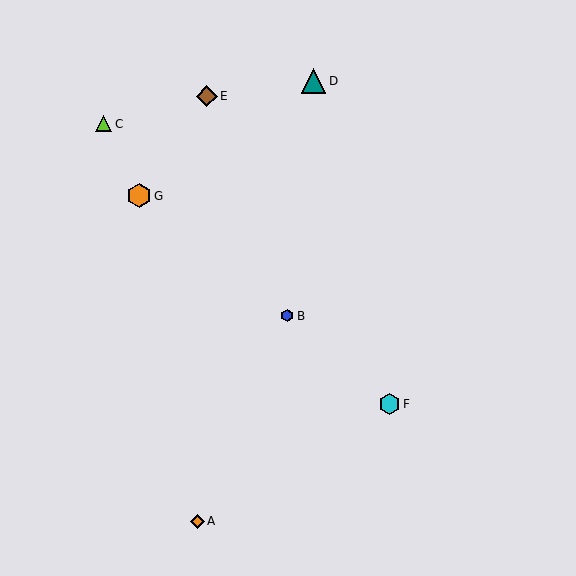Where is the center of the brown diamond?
The center of the brown diamond is at (207, 96).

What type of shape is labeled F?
Shape F is a cyan hexagon.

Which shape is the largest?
The teal triangle (labeled D) is the largest.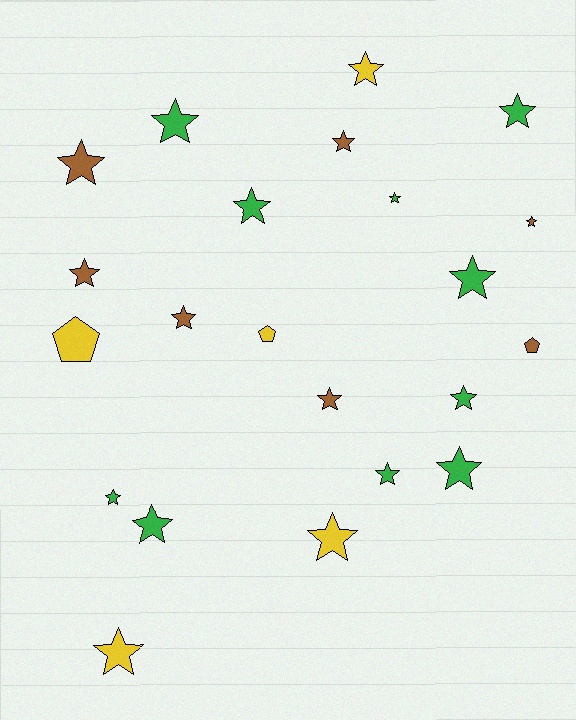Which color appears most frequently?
Green, with 10 objects.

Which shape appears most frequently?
Star, with 19 objects.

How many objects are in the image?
There are 22 objects.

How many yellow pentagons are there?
There are 2 yellow pentagons.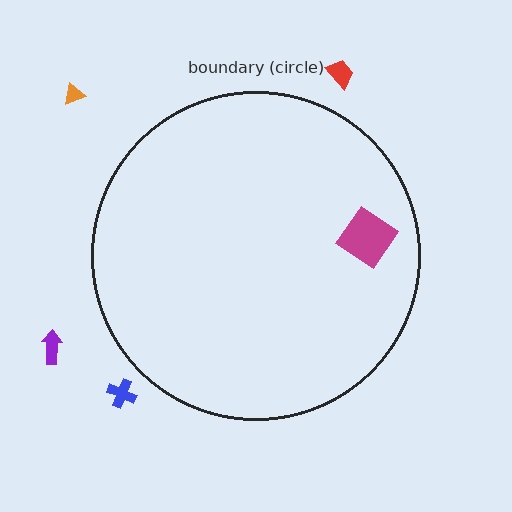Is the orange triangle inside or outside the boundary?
Outside.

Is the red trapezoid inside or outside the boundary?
Outside.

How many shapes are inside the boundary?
1 inside, 4 outside.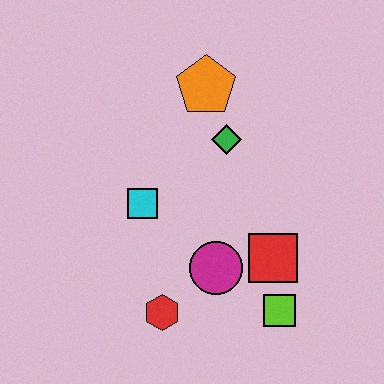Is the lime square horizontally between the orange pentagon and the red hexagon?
No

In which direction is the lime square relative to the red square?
The lime square is below the red square.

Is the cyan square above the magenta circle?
Yes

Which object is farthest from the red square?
The orange pentagon is farthest from the red square.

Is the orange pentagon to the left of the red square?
Yes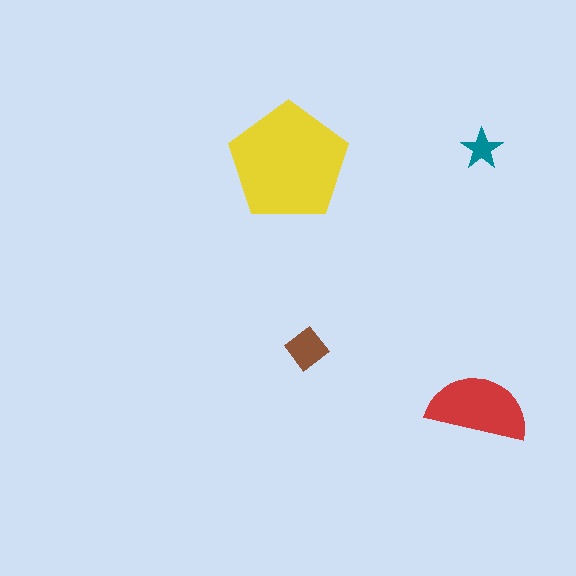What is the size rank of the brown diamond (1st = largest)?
3rd.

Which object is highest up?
The teal star is topmost.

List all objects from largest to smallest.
The yellow pentagon, the red semicircle, the brown diamond, the teal star.